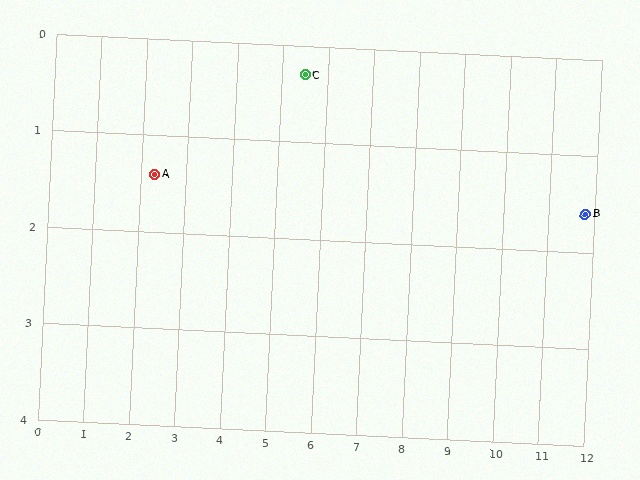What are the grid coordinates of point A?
Point A is at approximately (2.3, 1.4).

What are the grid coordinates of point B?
Point B is at approximately (11.8, 1.6).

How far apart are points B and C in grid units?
Points B and C are about 6.4 grid units apart.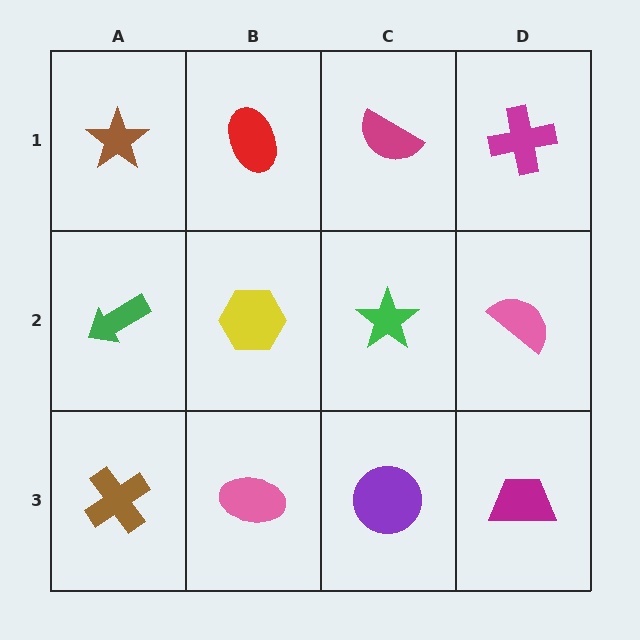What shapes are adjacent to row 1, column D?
A pink semicircle (row 2, column D), a magenta semicircle (row 1, column C).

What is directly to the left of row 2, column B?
A green arrow.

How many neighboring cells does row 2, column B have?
4.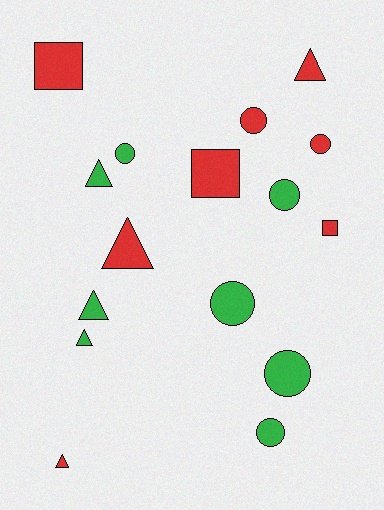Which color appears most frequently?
Red, with 8 objects.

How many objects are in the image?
There are 16 objects.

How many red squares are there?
There are 3 red squares.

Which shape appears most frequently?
Circle, with 7 objects.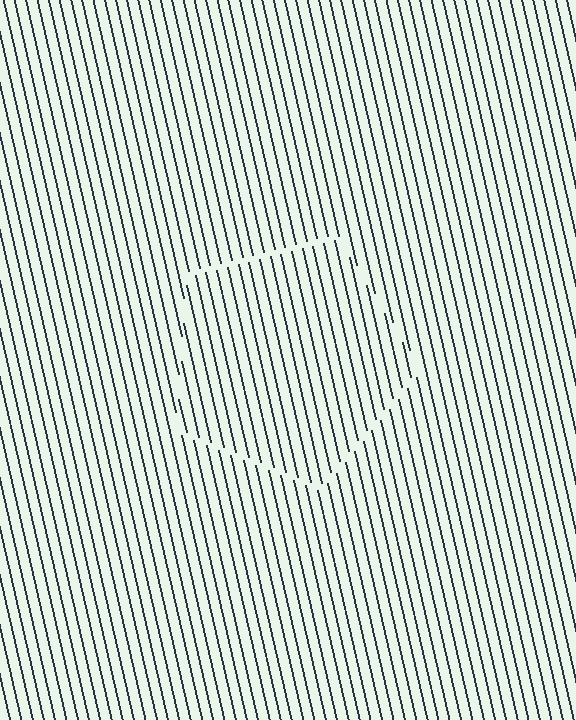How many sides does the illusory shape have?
5 sides — the line-ends trace a pentagon.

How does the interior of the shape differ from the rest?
The interior of the shape contains the same grating, shifted by half a period — the contour is defined by the phase discontinuity where line-ends from the inner and outer gratings abut.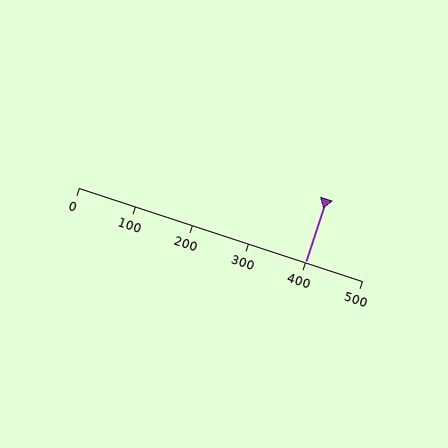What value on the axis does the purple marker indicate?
The marker indicates approximately 400.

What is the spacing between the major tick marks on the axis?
The major ticks are spaced 100 apart.